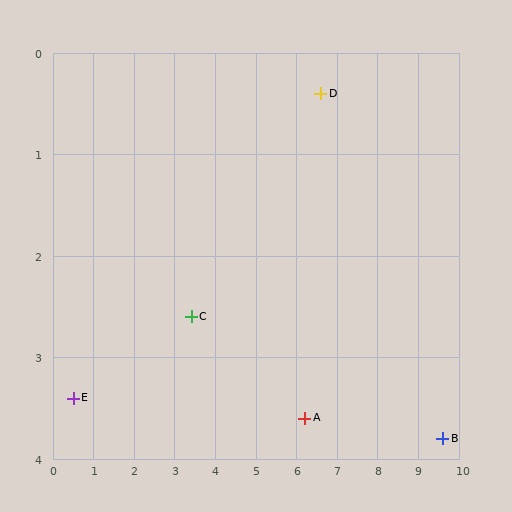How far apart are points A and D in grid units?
Points A and D are about 3.2 grid units apart.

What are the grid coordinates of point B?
Point B is at approximately (9.6, 3.8).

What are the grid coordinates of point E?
Point E is at approximately (0.5, 3.4).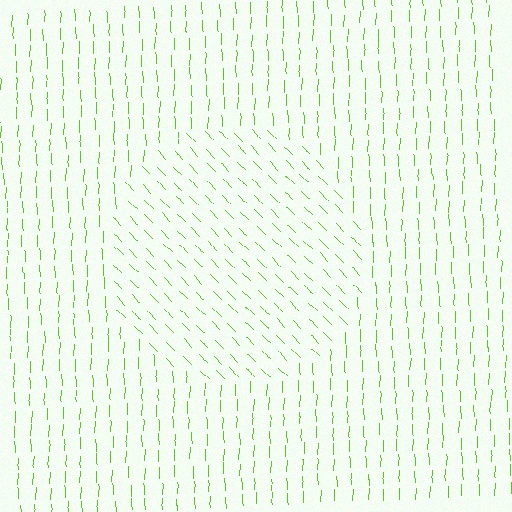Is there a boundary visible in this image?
Yes, there is a texture boundary formed by a change in line orientation.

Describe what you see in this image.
The image is filled with small lime line segments. A circle region in the image has lines oriented differently from the surrounding lines, creating a visible texture boundary.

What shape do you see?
I see a circle.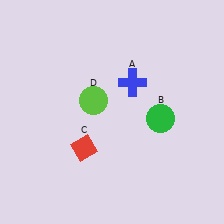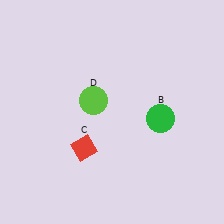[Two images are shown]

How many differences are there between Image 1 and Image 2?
There is 1 difference between the two images.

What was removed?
The blue cross (A) was removed in Image 2.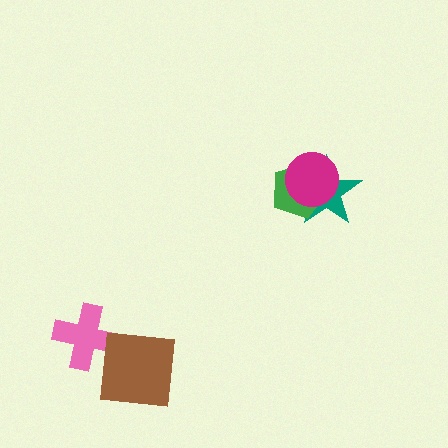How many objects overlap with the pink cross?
0 objects overlap with the pink cross.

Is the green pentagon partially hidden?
Yes, it is partially covered by another shape.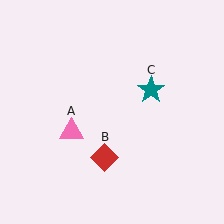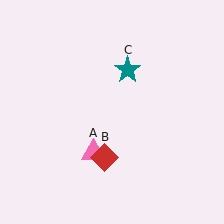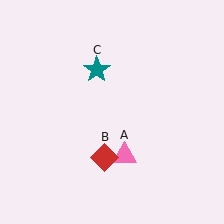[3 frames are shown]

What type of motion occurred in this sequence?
The pink triangle (object A), teal star (object C) rotated counterclockwise around the center of the scene.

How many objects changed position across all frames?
2 objects changed position: pink triangle (object A), teal star (object C).